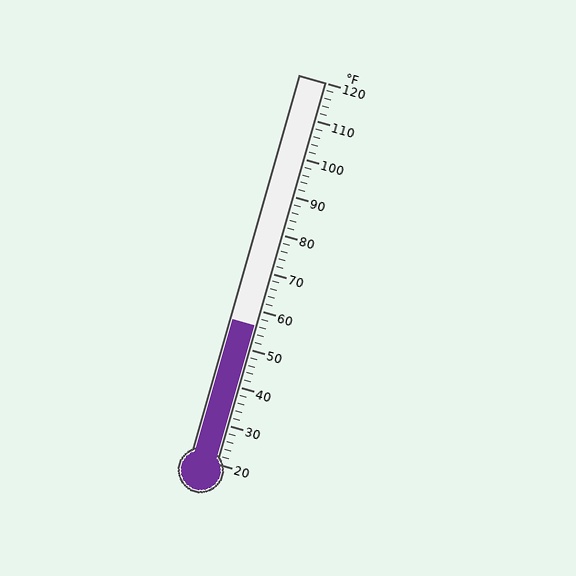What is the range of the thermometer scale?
The thermometer scale ranges from 20°F to 120°F.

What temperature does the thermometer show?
The thermometer shows approximately 56°F.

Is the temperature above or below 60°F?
The temperature is below 60°F.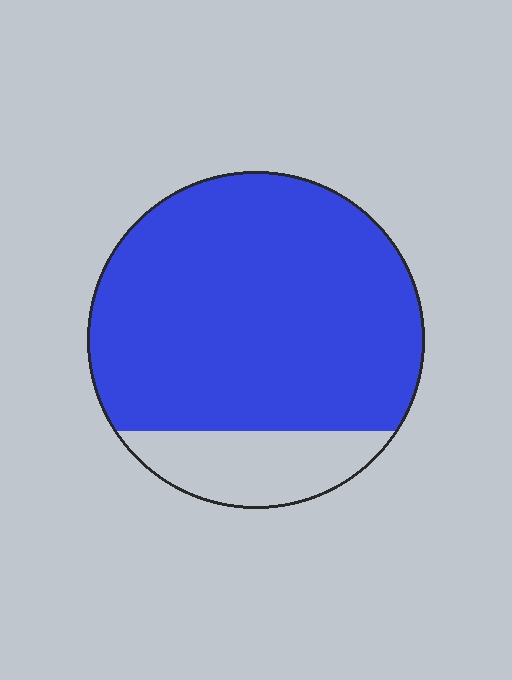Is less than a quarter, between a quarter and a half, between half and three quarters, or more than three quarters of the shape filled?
More than three quarters.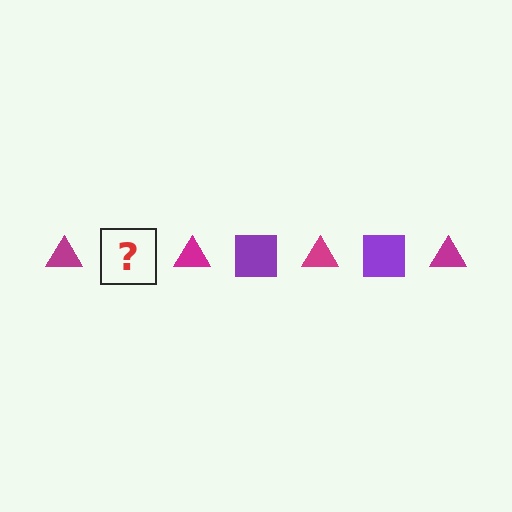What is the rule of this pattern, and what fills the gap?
The rule is that the pattern alternates between magenta triangle and purple square. The gap should be filled with a purple square.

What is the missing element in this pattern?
The missing element is a purple square.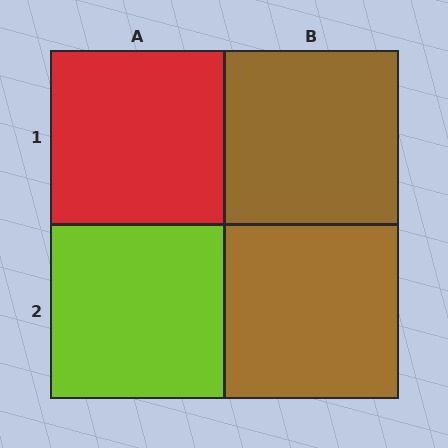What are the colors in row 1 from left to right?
Red, brown.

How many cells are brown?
2 cells are brown.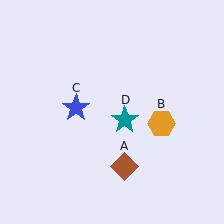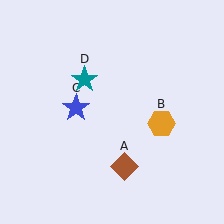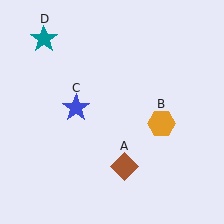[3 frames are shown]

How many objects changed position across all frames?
1 object changed position: teal star (object D).